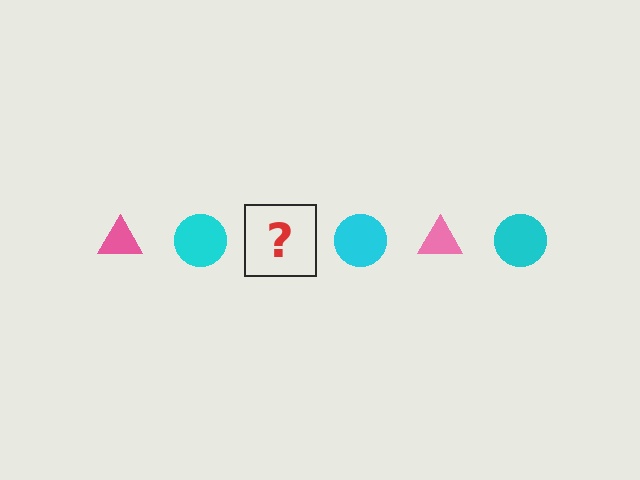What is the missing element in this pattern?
The missing element is a pink triangle.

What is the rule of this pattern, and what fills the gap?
The rule is that the pattern alternates between pink triangle and cyan circle. The gap should be filled with a pink triangle.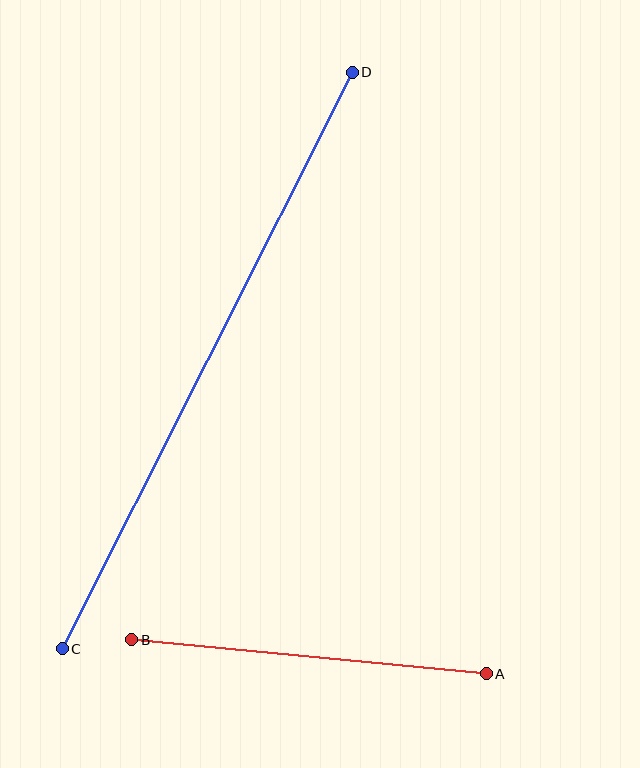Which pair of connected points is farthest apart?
Points C and D are farthest apart.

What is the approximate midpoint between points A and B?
The midpoint is at approximately (309, 657) pixels.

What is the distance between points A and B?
The distance is approximately 357 pixels.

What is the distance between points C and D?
The distance is approximately 645 pixels.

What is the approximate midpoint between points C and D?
The midpoint is at approximately (207, 361) pixels.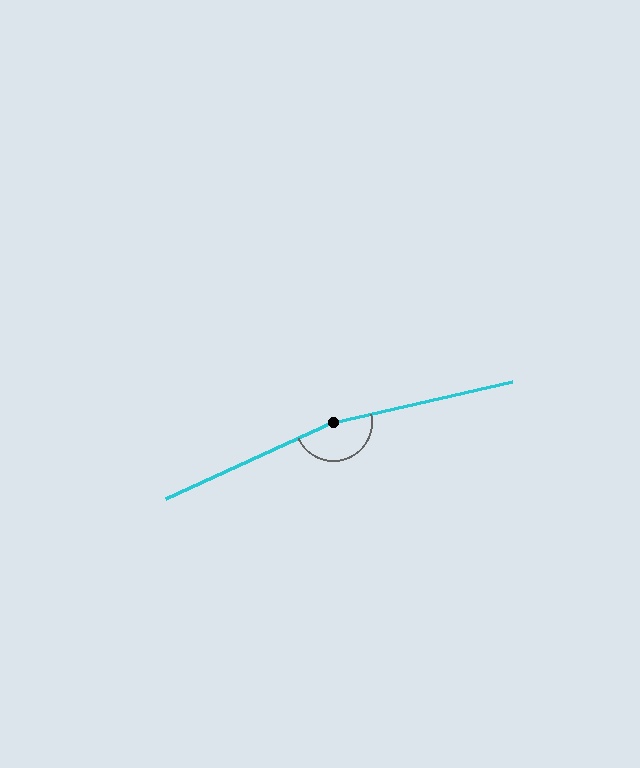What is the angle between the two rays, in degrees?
Approximately 169 degrees.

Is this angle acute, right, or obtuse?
It is obtuse.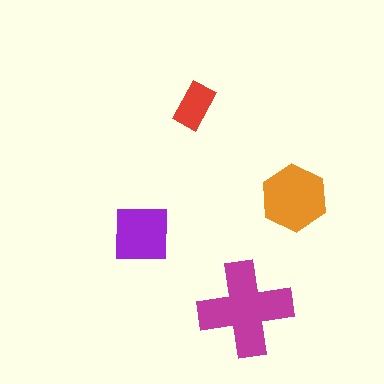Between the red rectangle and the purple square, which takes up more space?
The purple square.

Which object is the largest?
The magenta cross.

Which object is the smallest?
The red rectangle.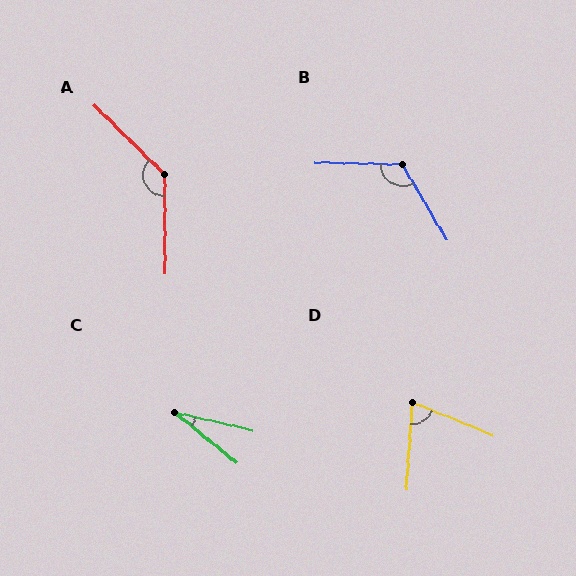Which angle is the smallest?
C, at approximately 25 degrees.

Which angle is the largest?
A, at approximately 135 degrees.